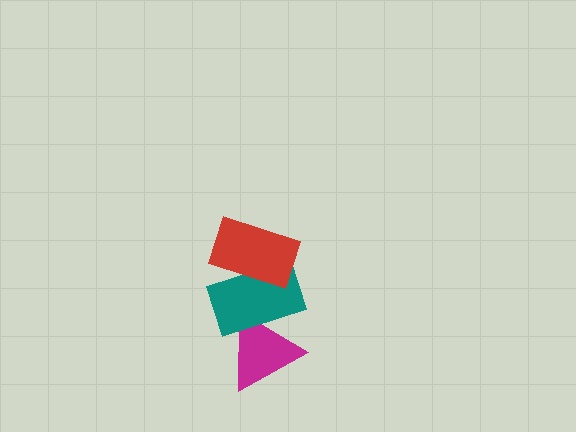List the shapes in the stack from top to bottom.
From top to bottom: the red rectangle, the teal rectangle, the magenta triangle.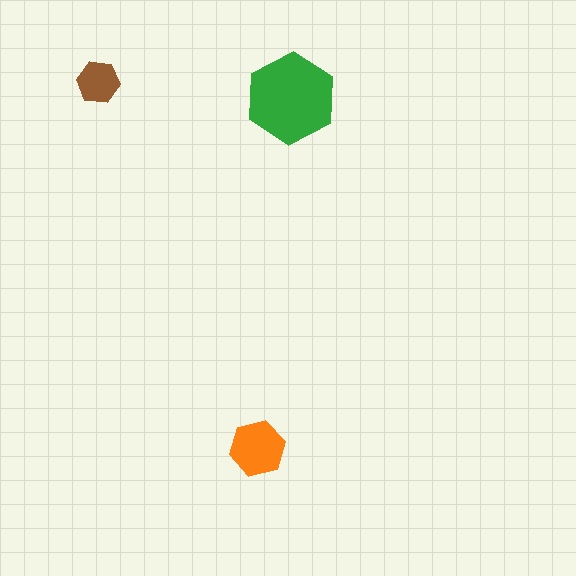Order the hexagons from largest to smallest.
the green one, the orange one, the brown one.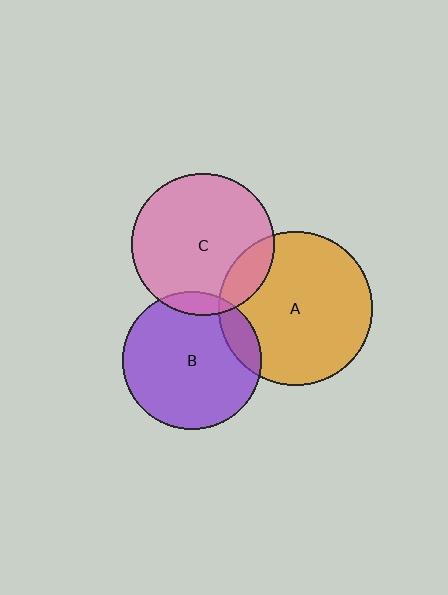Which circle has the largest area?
Circle A (orange).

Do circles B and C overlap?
Yes.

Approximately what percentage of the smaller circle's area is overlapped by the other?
Approximately 10%.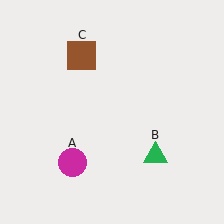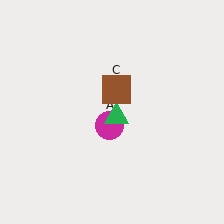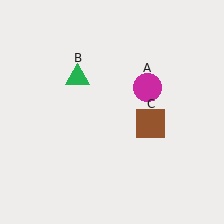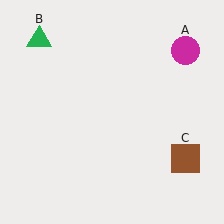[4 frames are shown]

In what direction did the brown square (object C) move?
The brown square (object C) moved down and to the right.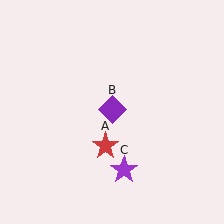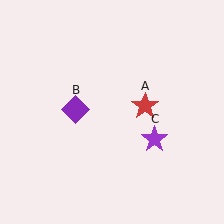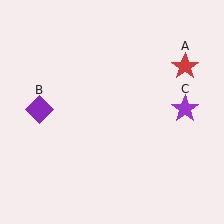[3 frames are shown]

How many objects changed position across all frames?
3 objects changed position: red star (object A), purple diamond (object B), purple star (object C).